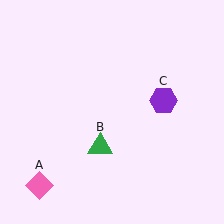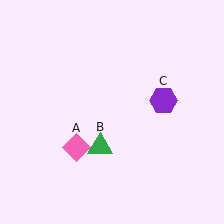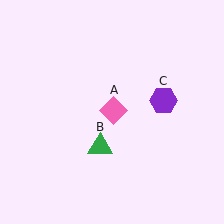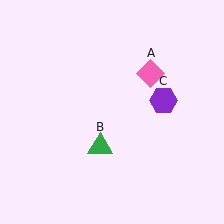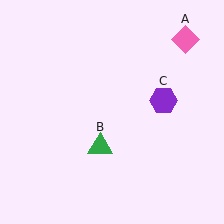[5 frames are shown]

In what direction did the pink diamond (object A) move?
The pink diamond (object A) moved up and to the right.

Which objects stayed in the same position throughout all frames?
Green triangle (object B) and purple hexagon (object C) remained stationary.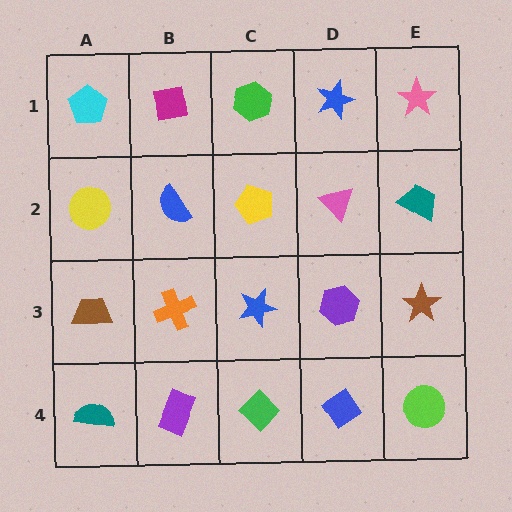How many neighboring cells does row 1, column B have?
3.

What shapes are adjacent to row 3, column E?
A teal trapezoid (row 2, column E), a lime circle (row 4, column E), a purple hexagon (row 3, column D).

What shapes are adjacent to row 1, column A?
A yellow circle (row 2, column A), a magenta square (row 1, column B).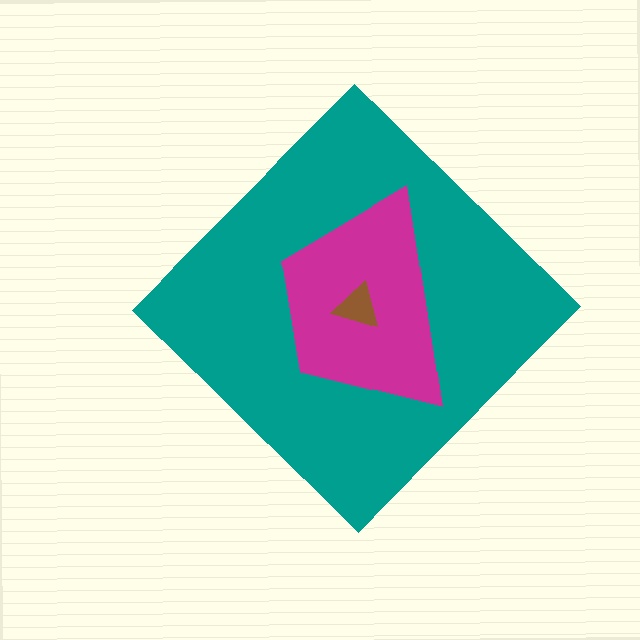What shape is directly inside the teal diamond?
The magenta trapezoid.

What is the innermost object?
The brown triangle.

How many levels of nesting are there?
3.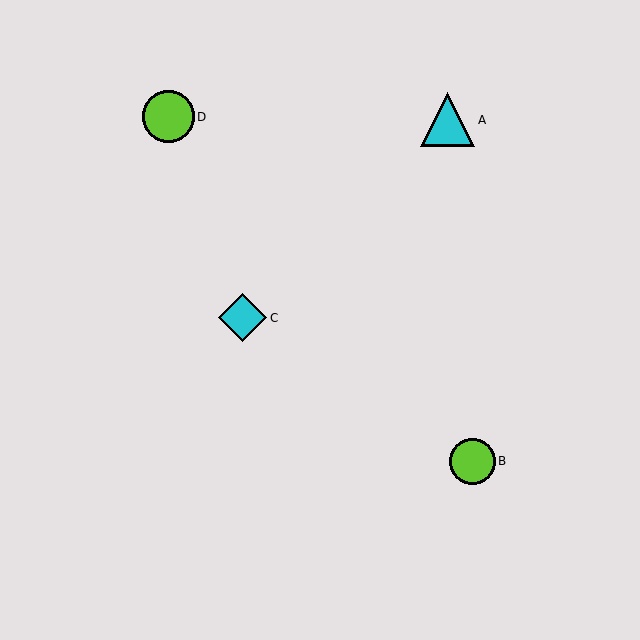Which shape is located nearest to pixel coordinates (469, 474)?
The lime circle (labeled B) at (472, 461) is nearest to that location.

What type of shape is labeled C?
Shape C is a cyan diamond.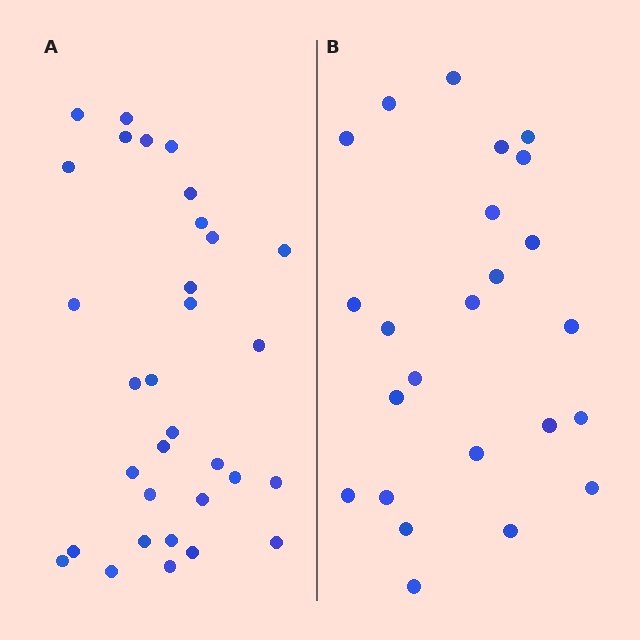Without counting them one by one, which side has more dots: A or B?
Region A (the left region) has more dots.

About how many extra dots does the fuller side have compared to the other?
Region A has roughly 8 or so more dots than region B.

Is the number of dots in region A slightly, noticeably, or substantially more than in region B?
Region A has noticeably more, but not dramatically so. The ratio is roughly 1.3 to 1.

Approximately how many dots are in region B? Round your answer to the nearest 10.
About 20 dots. (The exact count is 24, which rounds to 20.)